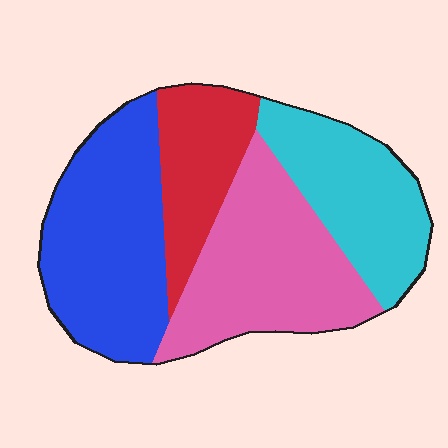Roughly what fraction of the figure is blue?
Blue covers around 30% of the figure.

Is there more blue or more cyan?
Blue.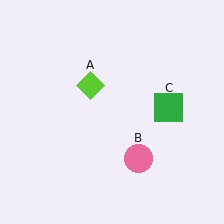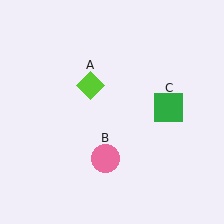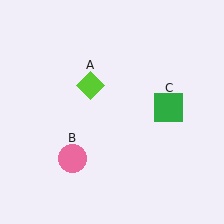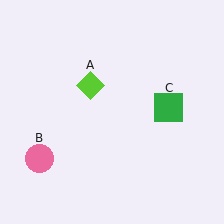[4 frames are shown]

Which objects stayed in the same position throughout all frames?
Lime diamond (object A) and green square (object C) remained stationary.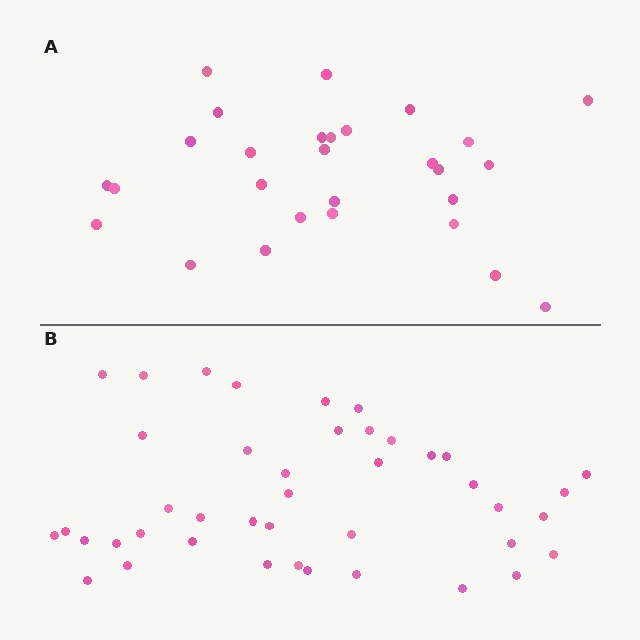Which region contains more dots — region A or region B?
Region B (the bottom region) has more dots.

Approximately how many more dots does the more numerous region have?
Region B has approximately 15 more dots than region A.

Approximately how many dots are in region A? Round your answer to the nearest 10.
About 30 dots. (The exact count is 28, which rounds to 30.)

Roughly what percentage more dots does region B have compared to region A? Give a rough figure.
About 50% more.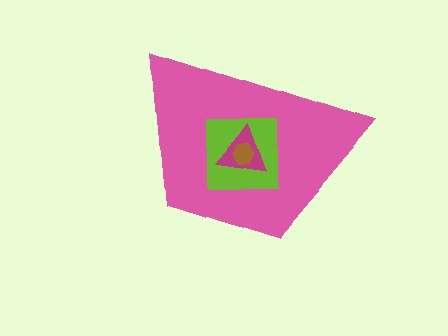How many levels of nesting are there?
4.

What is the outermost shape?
The pink trapezoid.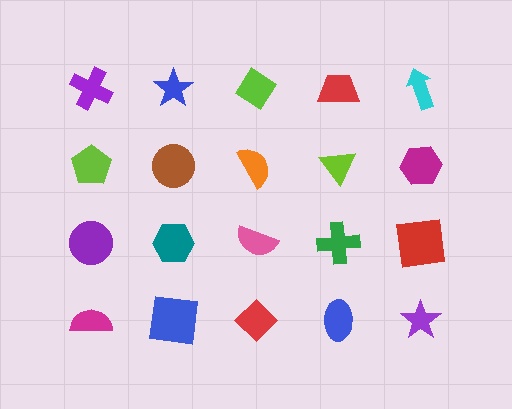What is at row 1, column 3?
A lime diamond.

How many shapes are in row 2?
5 shapes.